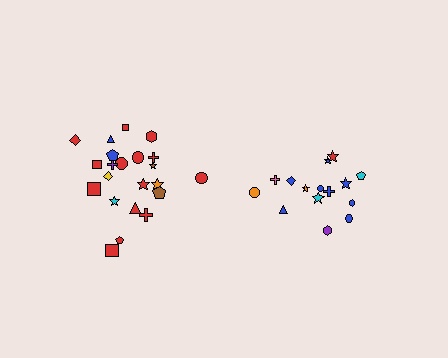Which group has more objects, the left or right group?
The left group.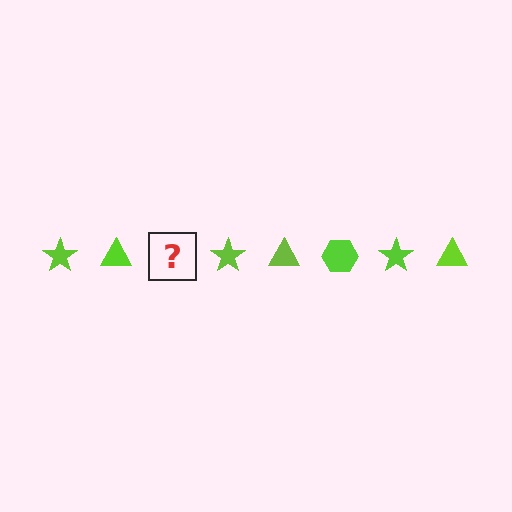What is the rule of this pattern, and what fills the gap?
The rule is that the pattern cycles through star, triangle, hexagon shapes in lime. The gap should be filled with a lime hexagon.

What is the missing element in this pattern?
The missing element is a lime hexagon.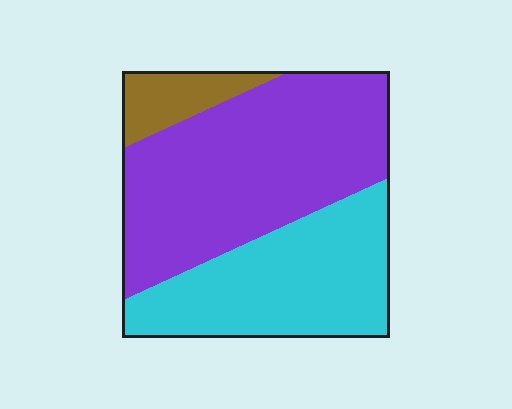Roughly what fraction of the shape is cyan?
Cyan takes up between a third and a half of the shape.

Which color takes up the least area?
Brown, at roughly 10%.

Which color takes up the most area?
Purple, at roughly 55%.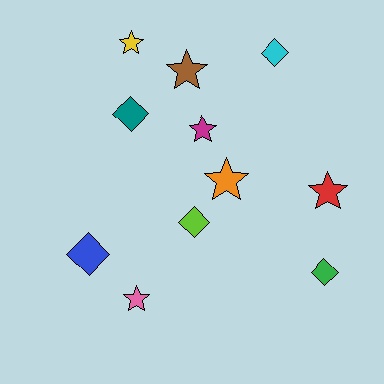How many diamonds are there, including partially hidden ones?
There are 5 diamonds.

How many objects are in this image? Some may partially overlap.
There are 11 objects.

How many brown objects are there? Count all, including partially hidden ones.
There is 1 brown object.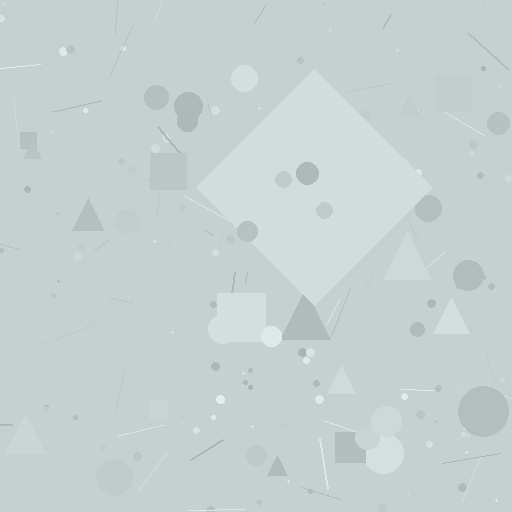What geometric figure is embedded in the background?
A diamond is embedded in the background.